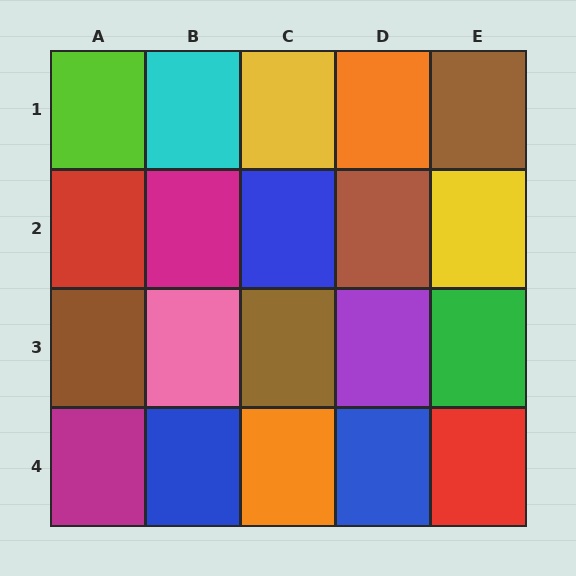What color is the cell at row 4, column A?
Magenta.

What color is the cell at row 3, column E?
Green.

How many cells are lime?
1 cell is lime.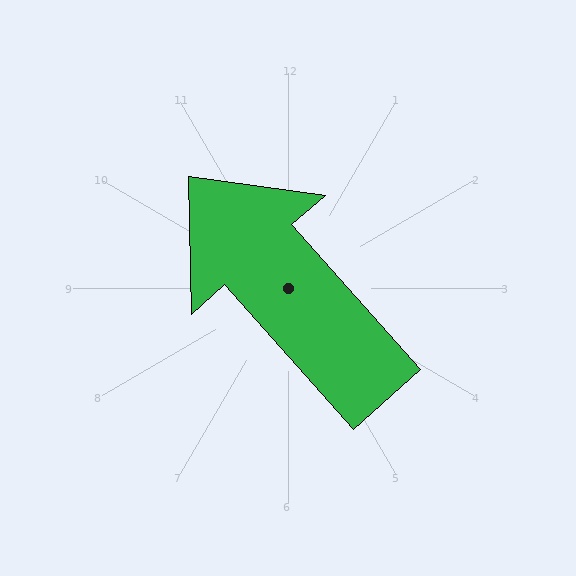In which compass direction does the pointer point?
Northwest.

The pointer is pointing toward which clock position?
Roughly 11 o'clock.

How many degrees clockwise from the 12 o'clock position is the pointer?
Approximately 318 degrees.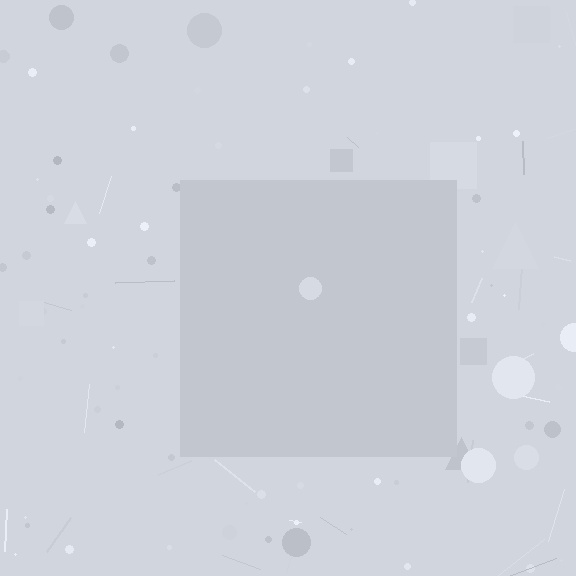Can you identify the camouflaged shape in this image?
The camouflaged shape is a square.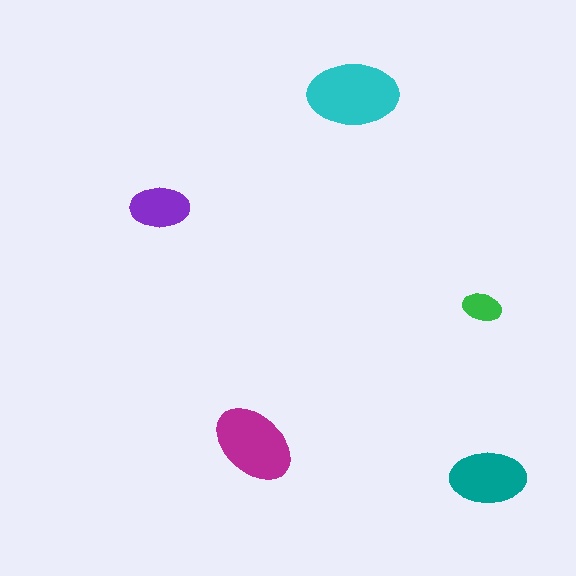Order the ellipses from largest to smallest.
the cyan one, the magenta one, the teal one, the purple one, the green one.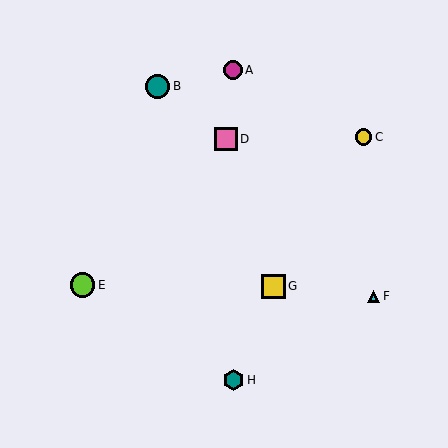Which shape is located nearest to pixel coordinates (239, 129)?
The pink square (labeled D) at (226, 139) is nearest to that location.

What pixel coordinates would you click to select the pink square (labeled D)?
Click at (226, 139) to select the pink square D.